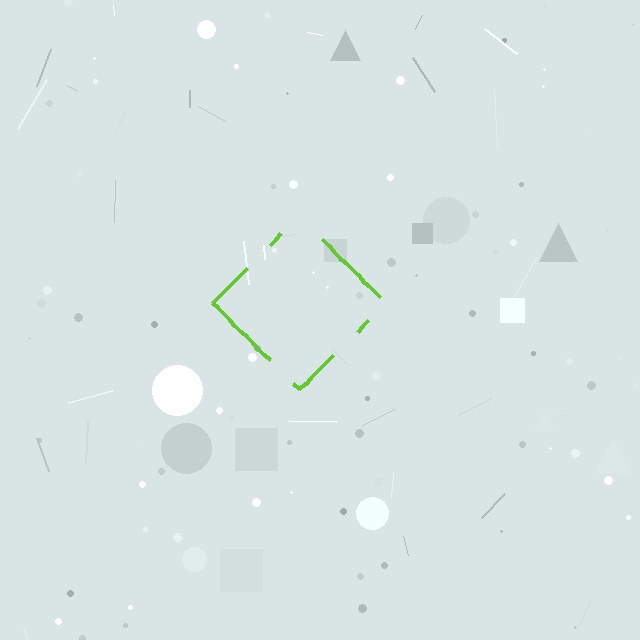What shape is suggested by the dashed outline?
The dashed outline suggests a diamond.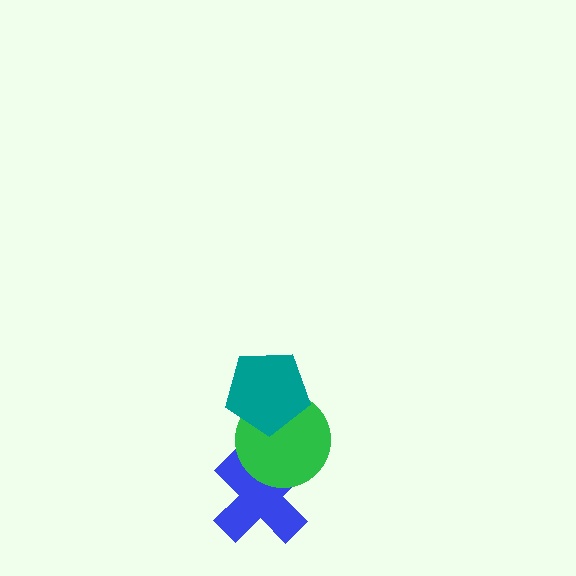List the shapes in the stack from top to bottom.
From top to bottom: the teal pentagon, the green circle, the blue cross.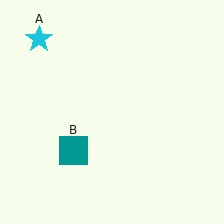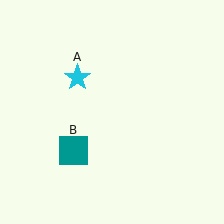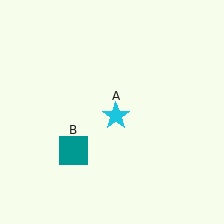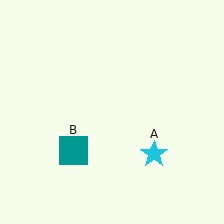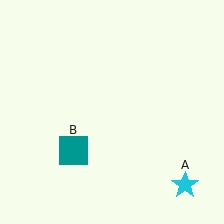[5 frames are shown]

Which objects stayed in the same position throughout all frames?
Teal square (object B) remained stationary.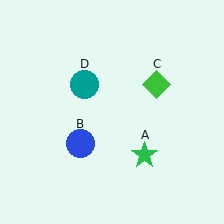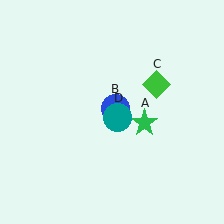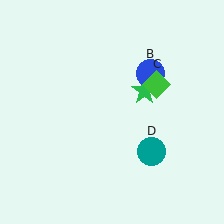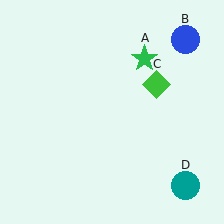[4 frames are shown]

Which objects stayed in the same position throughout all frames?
Green diamond (object C) remained stationary.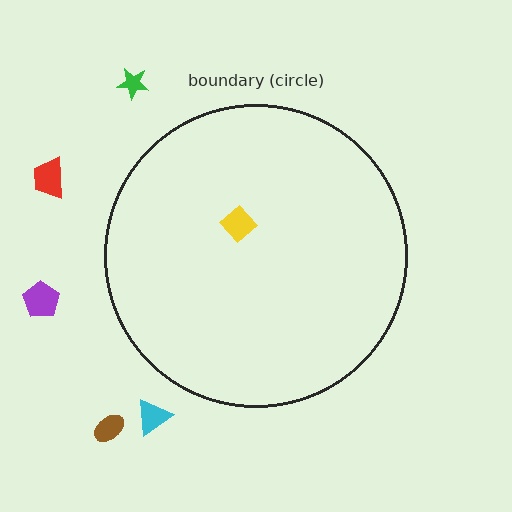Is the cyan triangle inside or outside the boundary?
Outside.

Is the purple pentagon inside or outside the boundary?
Outside.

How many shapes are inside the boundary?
1 inside, 5 outside.